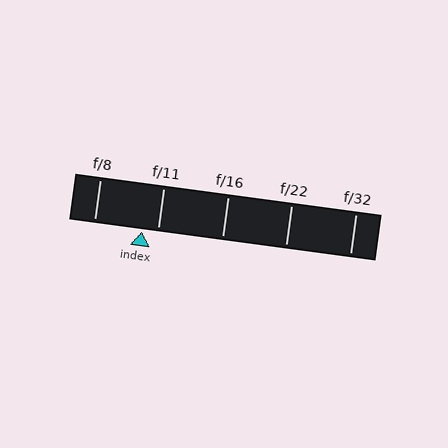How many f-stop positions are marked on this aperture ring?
There are 5 f-stop positions marked.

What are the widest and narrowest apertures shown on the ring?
The widest aperture shown is f/8 and the narrowest is f/32.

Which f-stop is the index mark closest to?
The index mark is closest to f/11.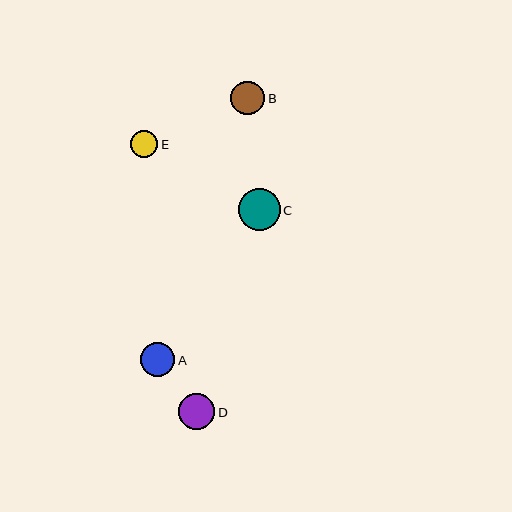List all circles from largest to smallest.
From largest to smallest: C, D, A, B, E.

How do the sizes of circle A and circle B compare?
Circle A and circle B are approximately the same size.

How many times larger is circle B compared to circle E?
Circle B is approximately 1.3 times the size of circle E.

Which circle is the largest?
Circle C is the largest with a size of approximately 42 pixels.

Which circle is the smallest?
Circle E is the smallest with a size of approximately 27 pixels.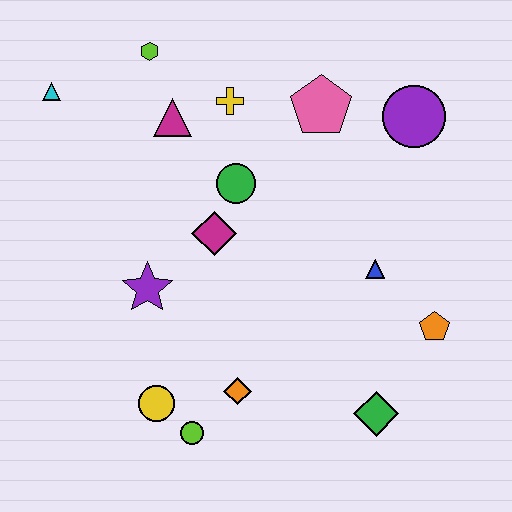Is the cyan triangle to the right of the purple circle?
No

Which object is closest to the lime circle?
The yellow circle is closest to the lime circle.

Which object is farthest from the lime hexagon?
The green diamond is farthest from the lime hexagon.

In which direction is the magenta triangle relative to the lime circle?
The magenta triangle is above the lime circle.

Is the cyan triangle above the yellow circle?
Yes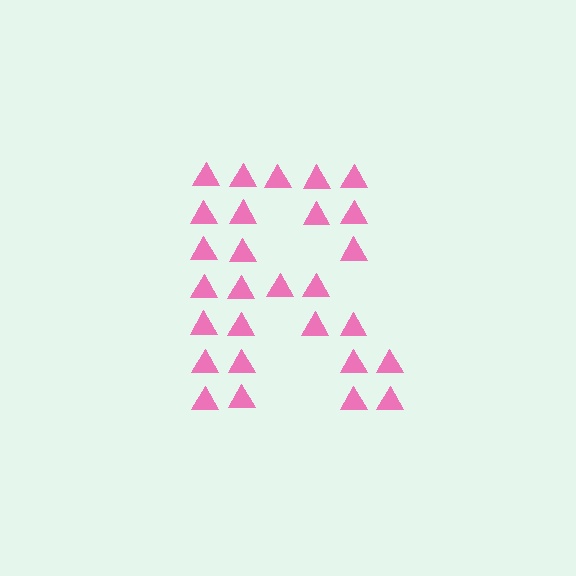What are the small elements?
The small elements are triangles.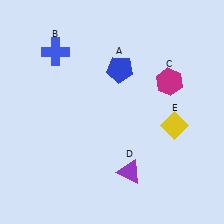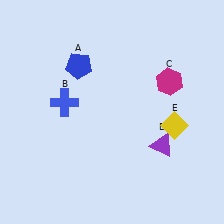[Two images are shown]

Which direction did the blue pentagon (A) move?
The blue pentagon (A) moved left.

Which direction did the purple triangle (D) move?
The purple triangle (D) moved right.